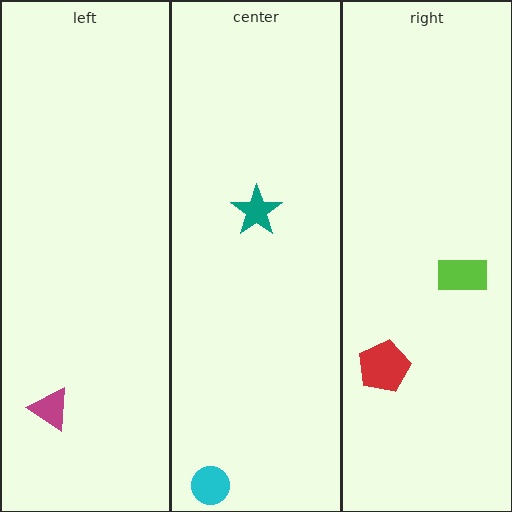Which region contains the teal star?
The center region.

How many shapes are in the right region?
2.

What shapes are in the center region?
The teal star, the cyan circle.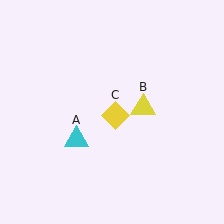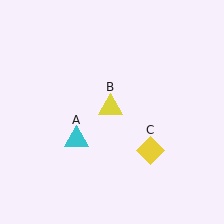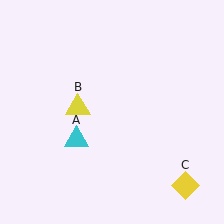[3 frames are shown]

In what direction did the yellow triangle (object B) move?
The yellow triangle (object B) moved left.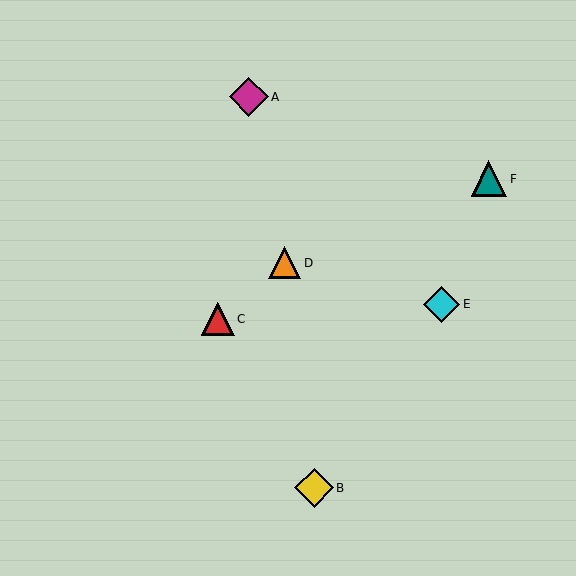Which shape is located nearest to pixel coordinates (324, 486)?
The yellow diamond (labeled B) at (314, 488) is nearest to that location.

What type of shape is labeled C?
Shape C is a red triangle.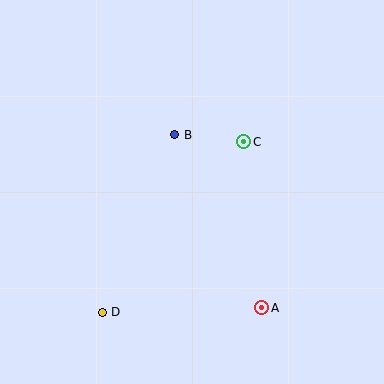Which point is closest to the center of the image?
Point B at (175, 135) is closest to the center.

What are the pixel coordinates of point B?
Point B is at (175, 135).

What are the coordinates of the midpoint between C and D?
The midpoint between C and D is at (173, 227).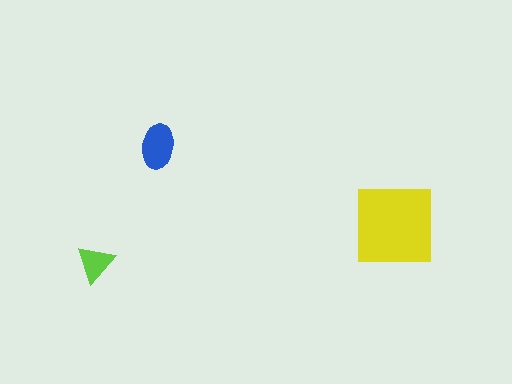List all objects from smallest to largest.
The lime triangle, the blue ellipse, the yellow square.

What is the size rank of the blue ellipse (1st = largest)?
2nd.